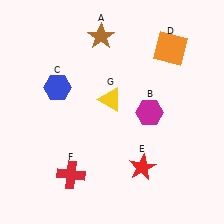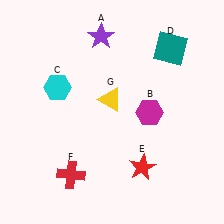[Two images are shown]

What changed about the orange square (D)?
In Image 1, D is orange. In Image 2, it changed to teal.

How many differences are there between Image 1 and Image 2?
There are 3 differences between the two images.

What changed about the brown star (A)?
In Image 1, A is brown. In Image 2, it changed to purple.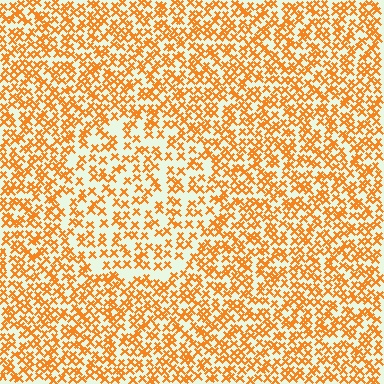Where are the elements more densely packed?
The elements are more densely packed outside the circle boundary.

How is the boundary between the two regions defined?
The boundary is defined by a change in element density (approximately 1.6x ratio). All elements are the same color, size, and shape.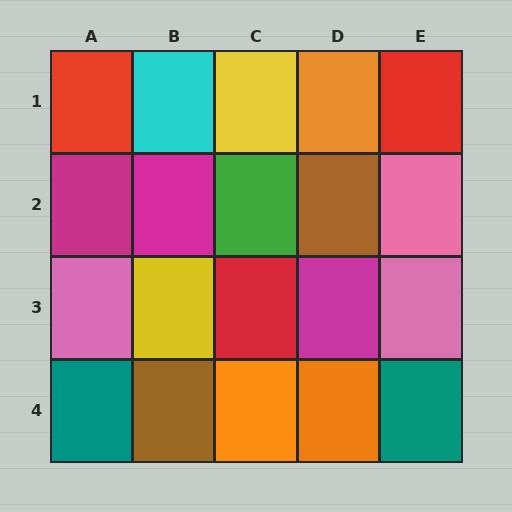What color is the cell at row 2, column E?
Pink.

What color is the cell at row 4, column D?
Orange.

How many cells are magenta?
3 cells are magenta.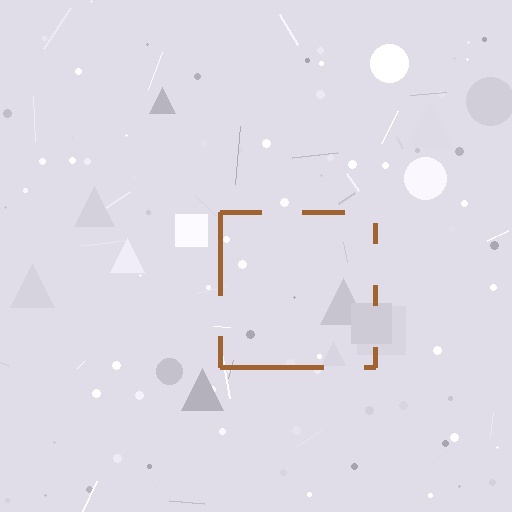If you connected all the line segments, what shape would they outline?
They would outline a square.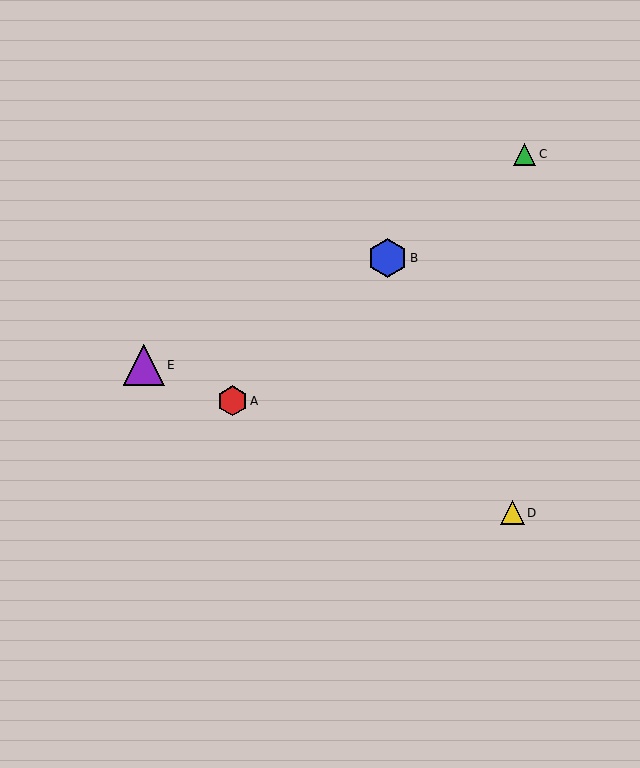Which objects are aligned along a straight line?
Objects A, D, E are aligned along a straight line.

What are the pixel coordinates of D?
Object D is at (512, 513).